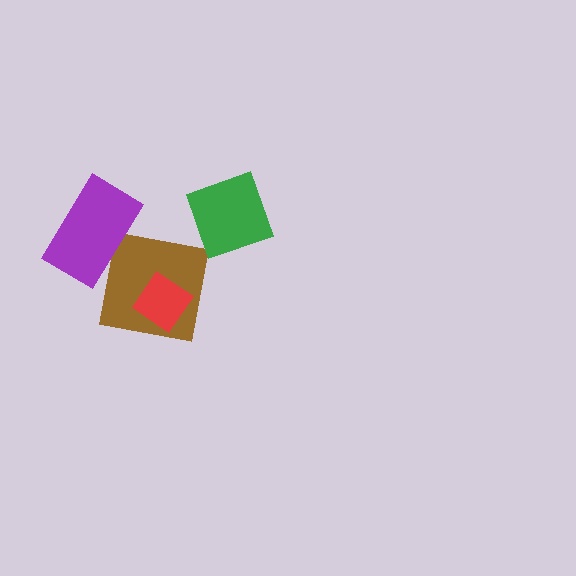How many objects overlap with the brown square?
2 objects overlap with the brown square.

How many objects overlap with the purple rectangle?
1 object overlaps with the purple rectangle.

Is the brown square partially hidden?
Yes, it is partially covered by another shape.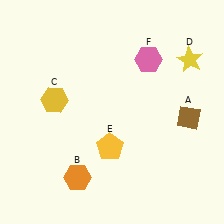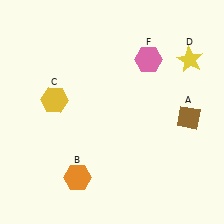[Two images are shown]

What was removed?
The yellow pentagon (E) was removed in Image 2.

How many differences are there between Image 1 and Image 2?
There is 1 difference between the two images.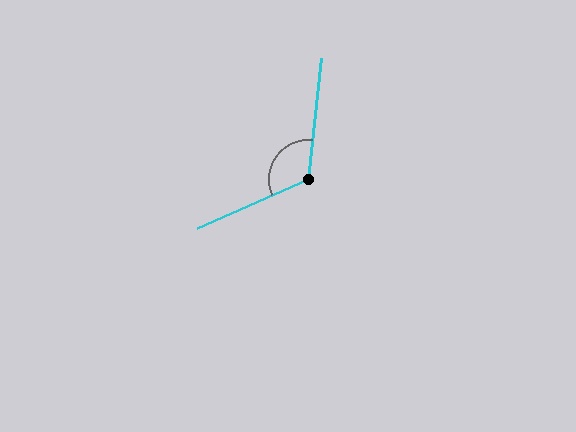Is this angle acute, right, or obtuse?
It is obtuse.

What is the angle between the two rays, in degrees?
Approximately 119 degrees.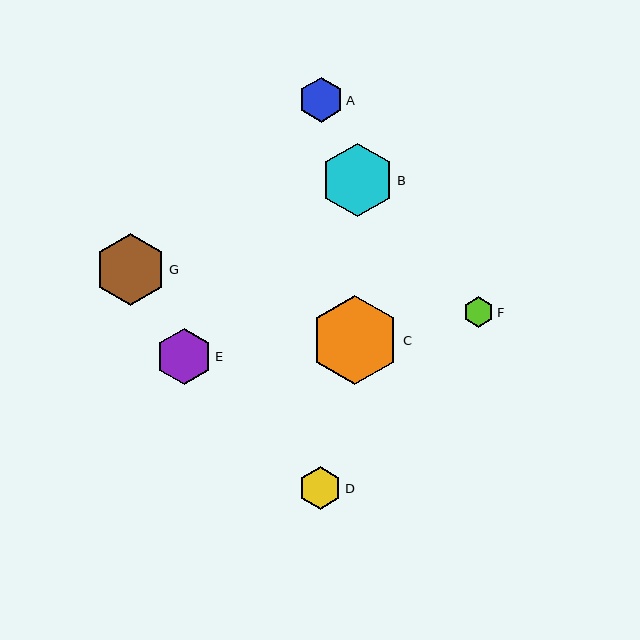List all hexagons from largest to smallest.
From largest to smallest: C, B, G, E, A, D, F.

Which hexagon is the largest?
Hexagon C is the largest with a size of approximately 90 pixels.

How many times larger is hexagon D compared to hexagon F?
Hexagon D is approximately 1.4 times the size of hexagon F.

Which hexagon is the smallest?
Hexagon F is the smallest with a size of approximately 31 pixels.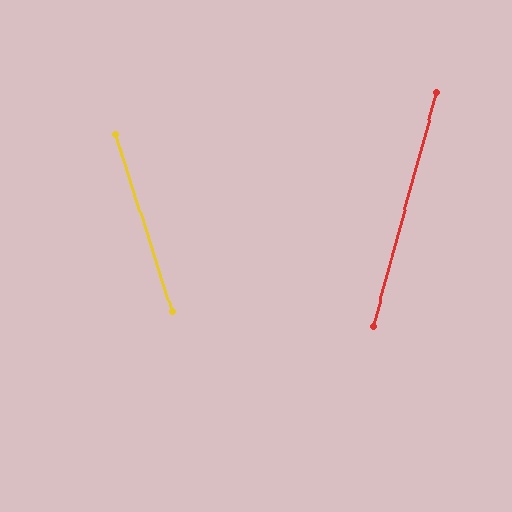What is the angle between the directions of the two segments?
Approximately 33 degrees.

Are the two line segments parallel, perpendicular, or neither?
Neither parallel nor perpendicular — they differ by about 33°.